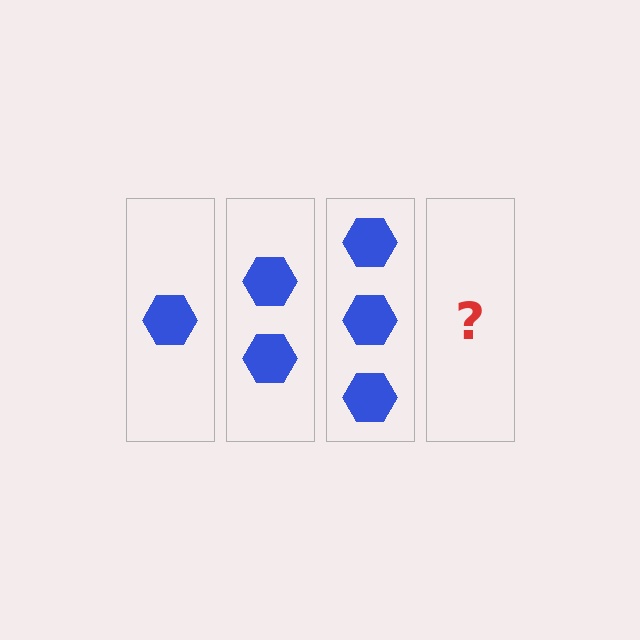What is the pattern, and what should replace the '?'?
The pattern is that each step adds one more hexagon. The '?' should be 4 hexagons.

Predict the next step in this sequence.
The next step is 4 hexagons.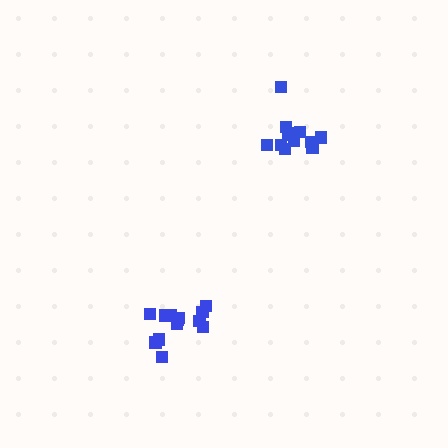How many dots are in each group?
Group 1: 14 dots, Group 2: 12 dots (26 total).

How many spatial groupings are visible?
There are 2 spatial groupings.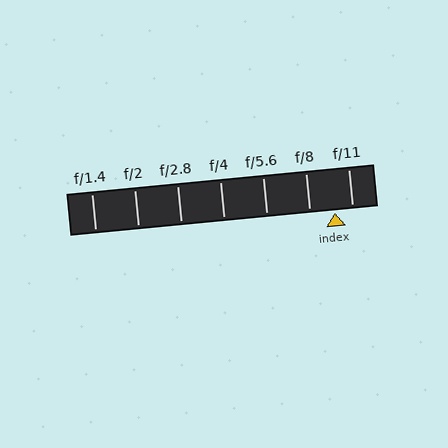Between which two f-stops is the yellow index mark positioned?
The index mark is between f/8 and f/11.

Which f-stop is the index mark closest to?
The index mark is closest to f/11.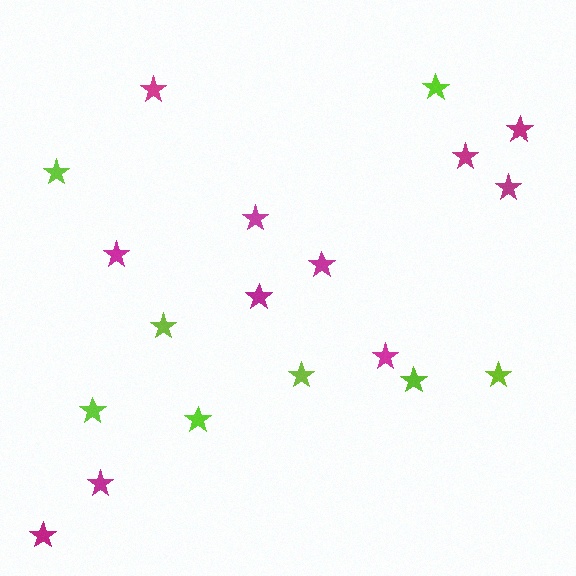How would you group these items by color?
There are 2 groups: one group of magenta stars (11) and one group of lime stars (8).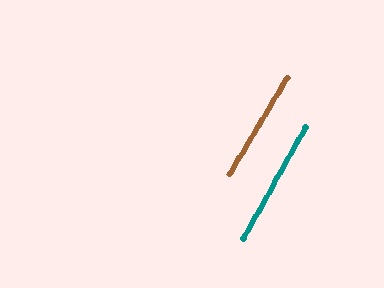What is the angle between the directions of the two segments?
Approximately 2 degrees.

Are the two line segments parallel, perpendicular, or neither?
Parallel — their directions differ by only 1.7°.